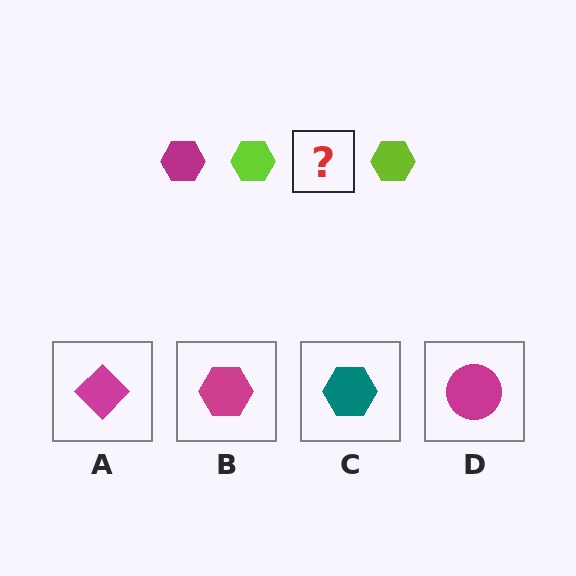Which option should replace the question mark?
Option B.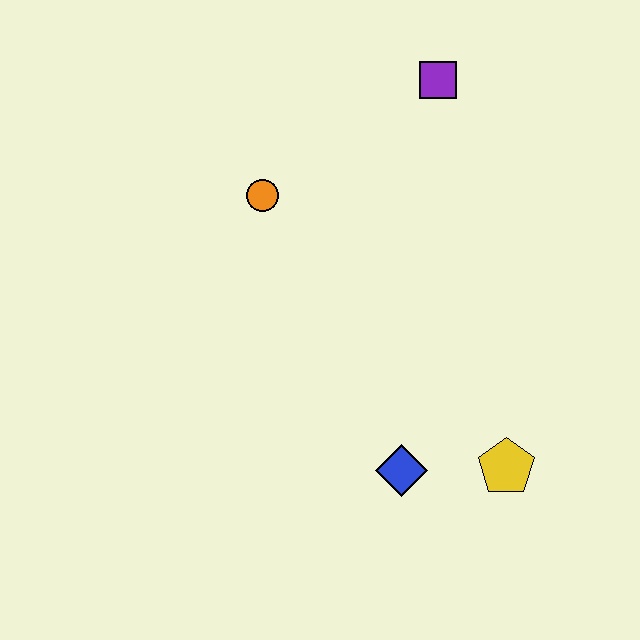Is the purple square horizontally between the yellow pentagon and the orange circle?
Yes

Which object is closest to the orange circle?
The purple square is closest to the orange circle.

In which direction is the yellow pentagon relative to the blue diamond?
The yellow pentagon is to the right of the blue diamond.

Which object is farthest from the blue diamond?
The purple square is farthest from the blue diamond.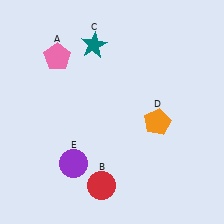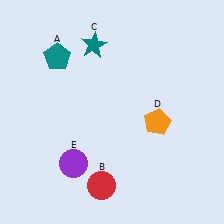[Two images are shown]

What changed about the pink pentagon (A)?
In Image 1, A is pink. In Image 2, it changed to teal.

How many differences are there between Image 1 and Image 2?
There is 1 difference between the two images.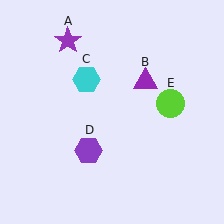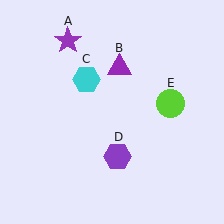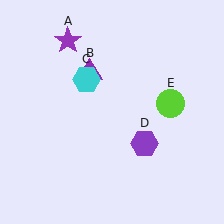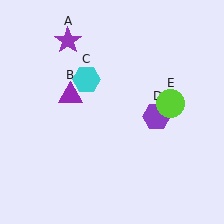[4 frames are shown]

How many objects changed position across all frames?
2 objects changed position: purple triangle (object B), purple hexagon (object D).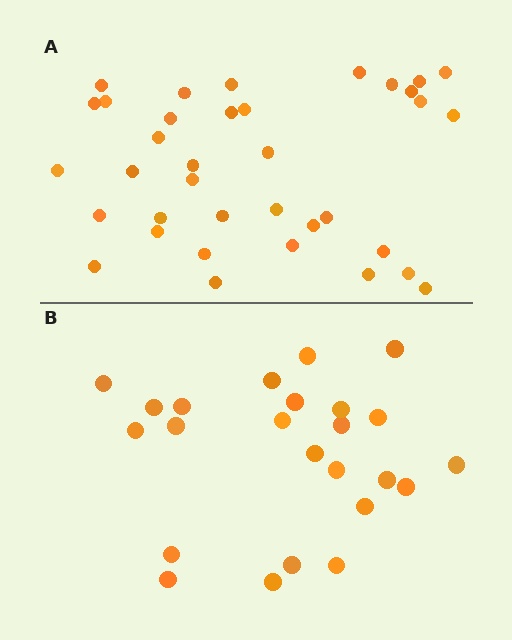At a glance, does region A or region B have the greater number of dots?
Region A (the top region) has more dots.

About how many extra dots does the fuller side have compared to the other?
Region A has roughly 12 or so more dots than region B.